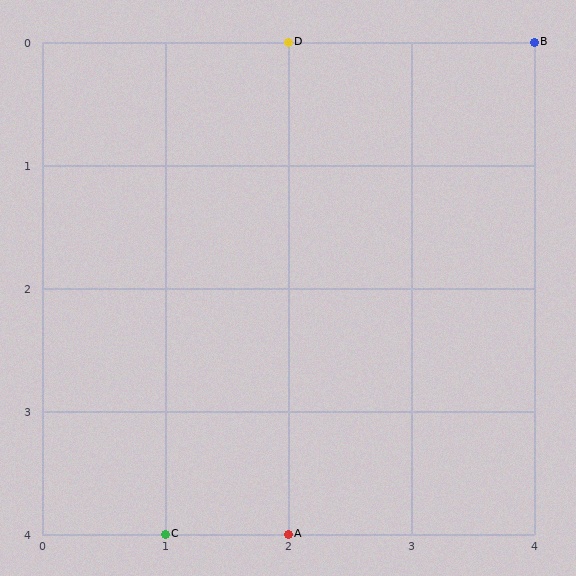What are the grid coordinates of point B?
Point B is at grid coordinates (4, 0).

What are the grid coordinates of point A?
Point A is at grid coordinates (2, 4).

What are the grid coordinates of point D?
Point D is at grid coordinates (2, 0).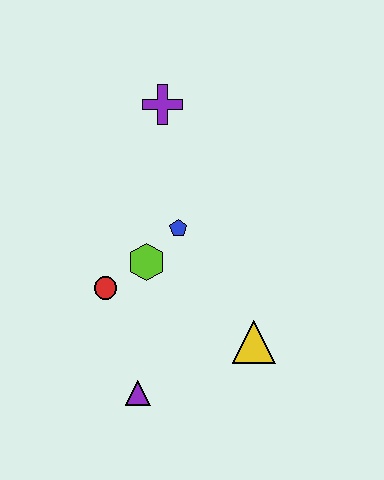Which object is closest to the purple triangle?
The red circle is closest to the purple triangle.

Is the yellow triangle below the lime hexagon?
Yes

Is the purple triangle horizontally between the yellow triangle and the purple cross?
No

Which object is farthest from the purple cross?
The purple triangle is farthest from the purple cross.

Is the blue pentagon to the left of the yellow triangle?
Yes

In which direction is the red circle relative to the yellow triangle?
The red circle is to the left of the yellow triangle.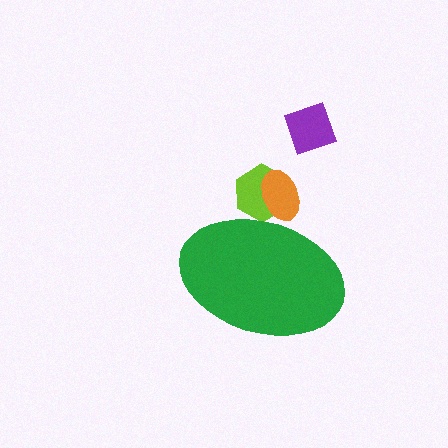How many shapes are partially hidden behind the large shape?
2 shapes are partially hidden.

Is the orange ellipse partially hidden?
Yes, the orange ellipse is partially hidden behind the green ellipse.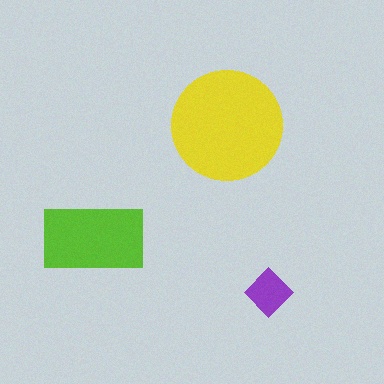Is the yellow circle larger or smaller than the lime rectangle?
Larger.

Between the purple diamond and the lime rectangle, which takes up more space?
The lime rectangle.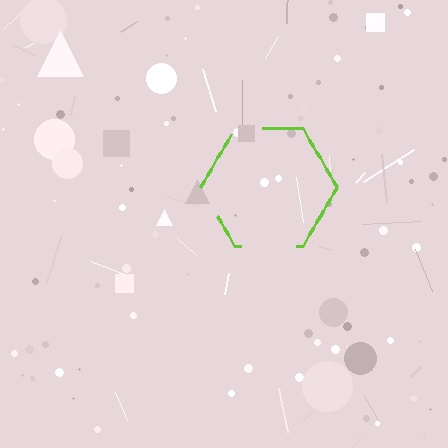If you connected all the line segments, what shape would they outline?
They would outline a hexagon.